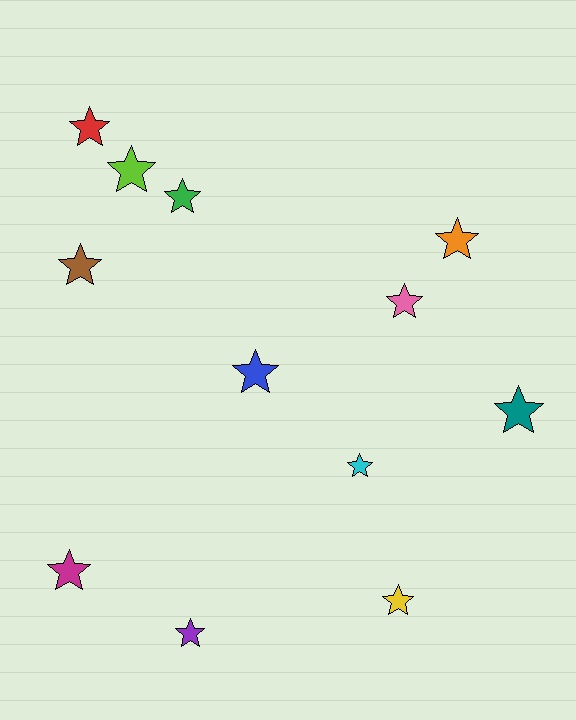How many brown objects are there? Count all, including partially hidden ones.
There is 1 brown object.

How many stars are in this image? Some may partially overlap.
There are 12 stars.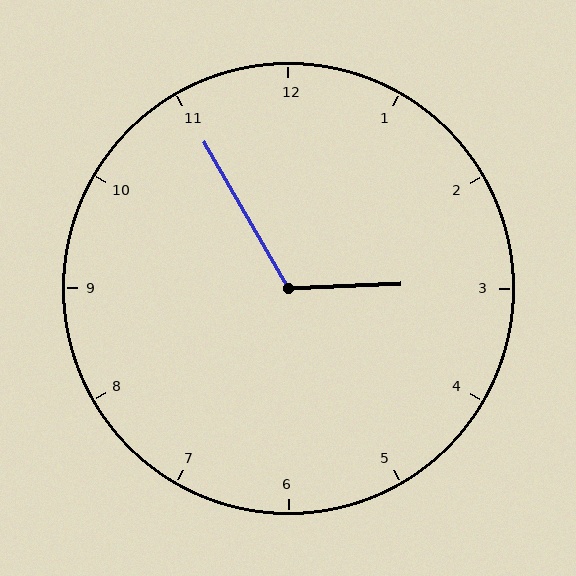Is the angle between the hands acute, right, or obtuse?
It is obtuse.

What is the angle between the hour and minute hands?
Approximately 118 degrees.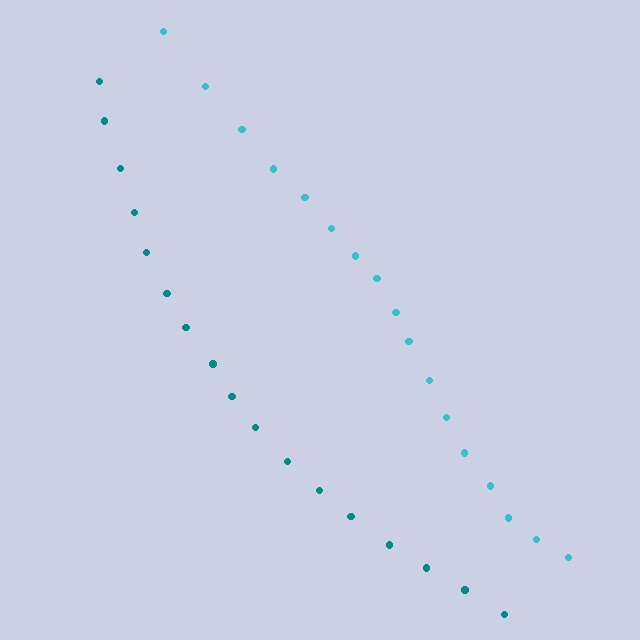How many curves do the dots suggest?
There are 2 distinct paths.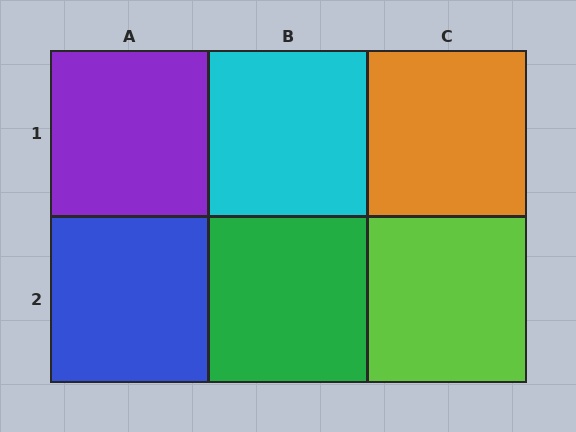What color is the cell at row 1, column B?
Cyan.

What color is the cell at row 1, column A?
Purple.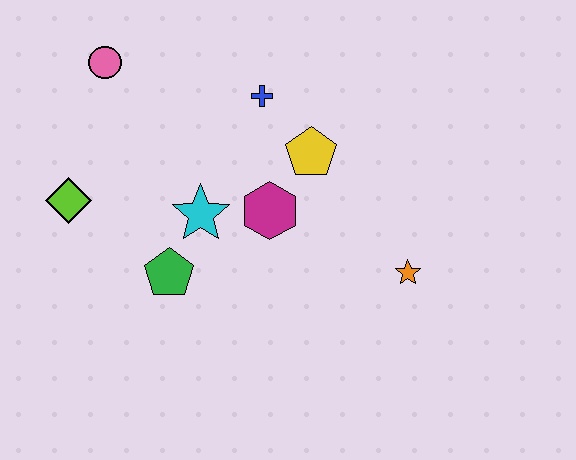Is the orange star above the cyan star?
No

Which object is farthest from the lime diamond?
The orange star is farthest from the lime diamond.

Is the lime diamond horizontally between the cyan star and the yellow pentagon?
No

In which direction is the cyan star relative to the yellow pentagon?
The cyan star is to the left of the yellow pentagon.